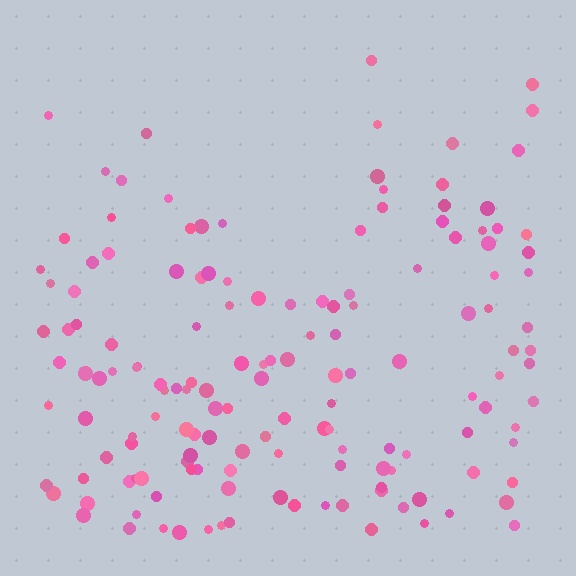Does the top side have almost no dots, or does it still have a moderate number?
Still a moderate number, just noticeably fewer than the bottom.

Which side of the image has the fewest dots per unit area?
The top.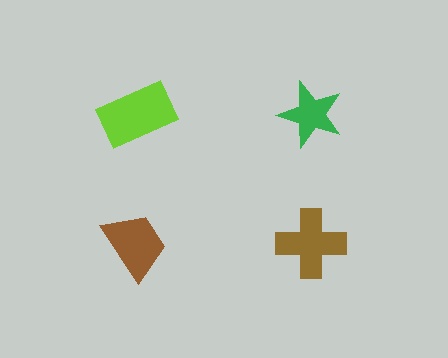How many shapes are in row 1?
2 shapes.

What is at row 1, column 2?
A green star.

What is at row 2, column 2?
A brown cross.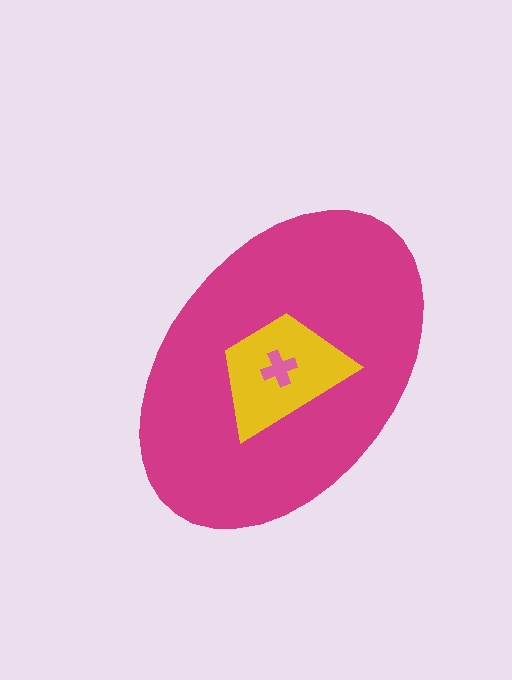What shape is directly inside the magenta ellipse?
The yellow trapezoid.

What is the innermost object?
The pink cross.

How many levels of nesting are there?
3.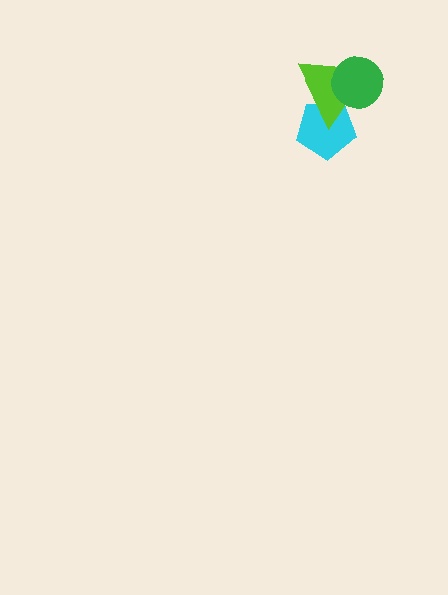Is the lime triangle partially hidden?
Yes, it is partially covered by another shape.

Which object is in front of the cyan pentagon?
The lime triangle is in front of the cyan pentagon.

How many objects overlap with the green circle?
1 object overlaps with the green circle.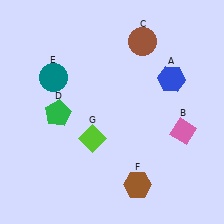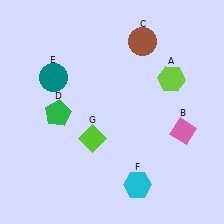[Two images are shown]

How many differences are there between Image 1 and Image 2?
There are 2 differences between the two images.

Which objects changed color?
A changed from blue to lime. F changed from brown to cyan.